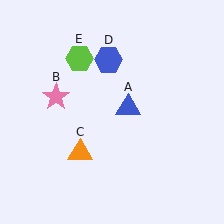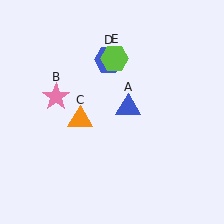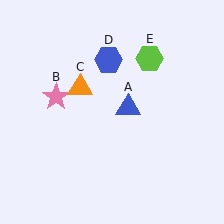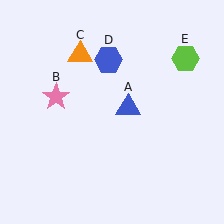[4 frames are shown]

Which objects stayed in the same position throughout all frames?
Blue triangle (object A) and pink star (object B) and blue hexagon (object D) remained stationary.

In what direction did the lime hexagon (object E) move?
The lime hexagon (object E) moved right.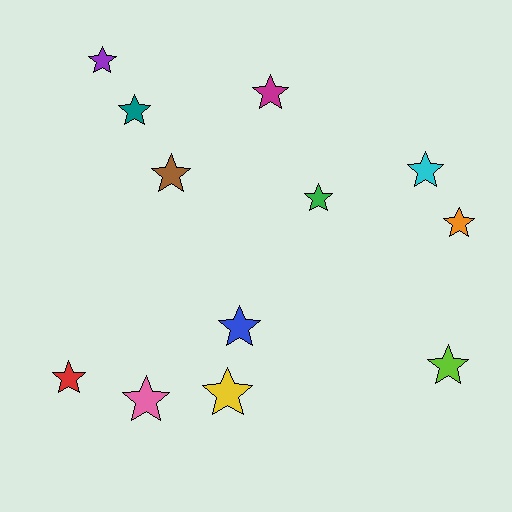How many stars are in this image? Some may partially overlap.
There are 12 stars.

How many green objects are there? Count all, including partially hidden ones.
There is 1 green object.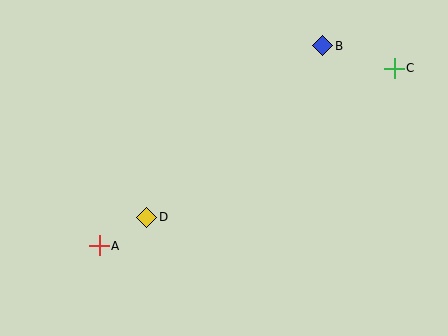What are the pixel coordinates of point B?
Point B is at (323, 46).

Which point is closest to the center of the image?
Point D at (147, 217) is closest to the center.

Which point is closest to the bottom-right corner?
Point C is closest to the bottom-right corner.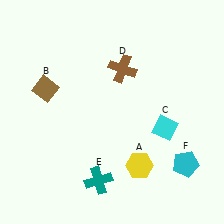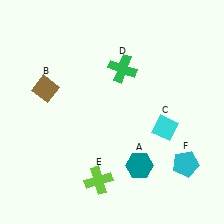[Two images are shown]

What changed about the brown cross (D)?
In Image 1, D is brown. In Image 2, it changed to green.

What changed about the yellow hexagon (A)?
In Image 1, A is yellow. In Image 2, it changed to teal.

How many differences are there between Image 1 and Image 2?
There are 3 differences between the two images.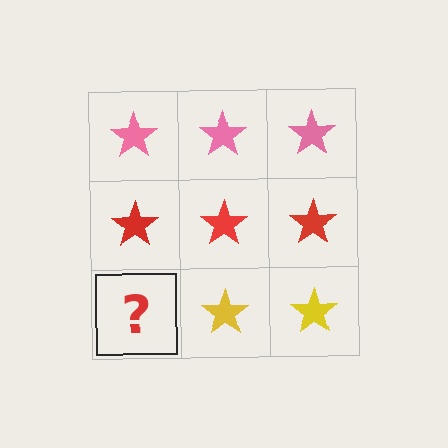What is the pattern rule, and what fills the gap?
The rule is that each row has a consistent color. The gap should be filled with a yellow star.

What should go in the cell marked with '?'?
The missing cell should contain a yellow star.